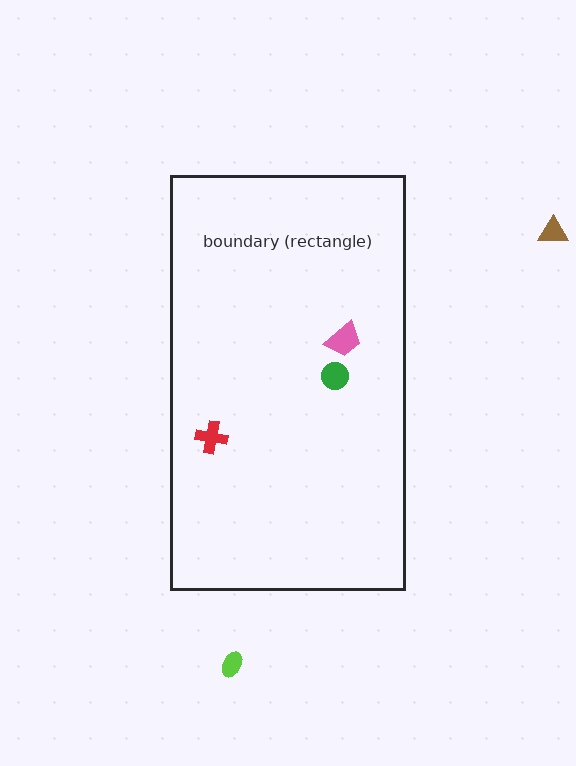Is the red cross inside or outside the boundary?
Inside.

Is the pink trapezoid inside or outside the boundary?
Inside.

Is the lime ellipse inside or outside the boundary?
Outside.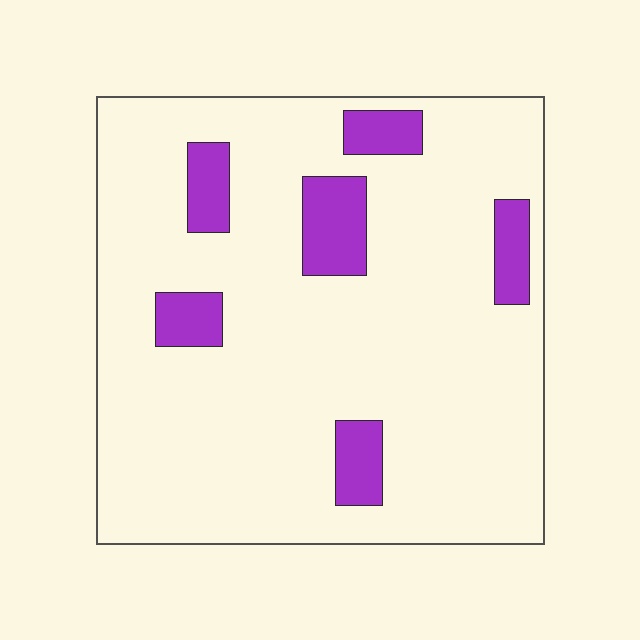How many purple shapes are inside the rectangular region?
6.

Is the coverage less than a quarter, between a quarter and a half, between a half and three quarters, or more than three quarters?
Less than a quarter.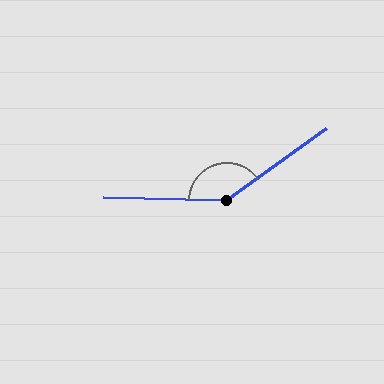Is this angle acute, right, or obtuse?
It is obtuse.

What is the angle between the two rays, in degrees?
Approximately 143 degrees.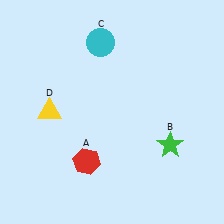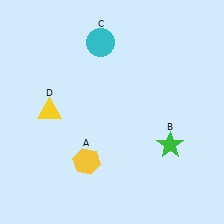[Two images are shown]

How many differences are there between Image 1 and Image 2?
There is 1 difference between the two images.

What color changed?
The hexagon (A) changed from red in Image 1 to yellow in Image 2.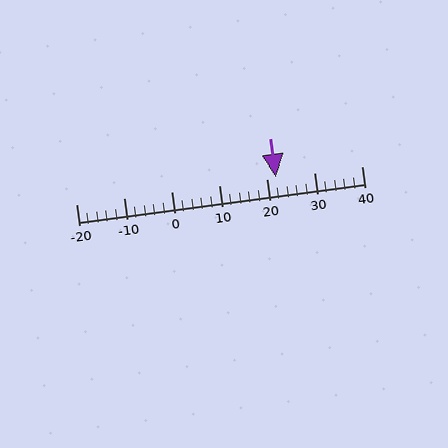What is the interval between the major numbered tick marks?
The major tick marks are spaced 10 units apart.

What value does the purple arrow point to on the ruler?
The purple arrow points to approximately 22.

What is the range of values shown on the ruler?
The ruler shows values from -20 to 40.